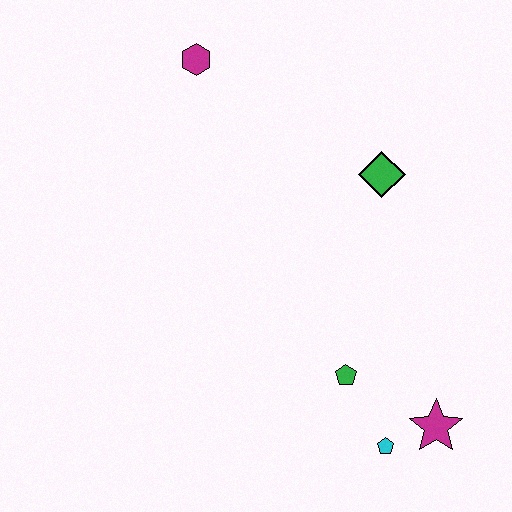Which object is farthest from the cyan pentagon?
The magenta hexagon is farthest from the cyan pentagon.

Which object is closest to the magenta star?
The cyan pentagon is closest to the magenta star.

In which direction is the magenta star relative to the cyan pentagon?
The magenta star is to the right of the cyan pentagon.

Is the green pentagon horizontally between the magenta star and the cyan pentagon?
No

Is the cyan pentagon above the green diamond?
No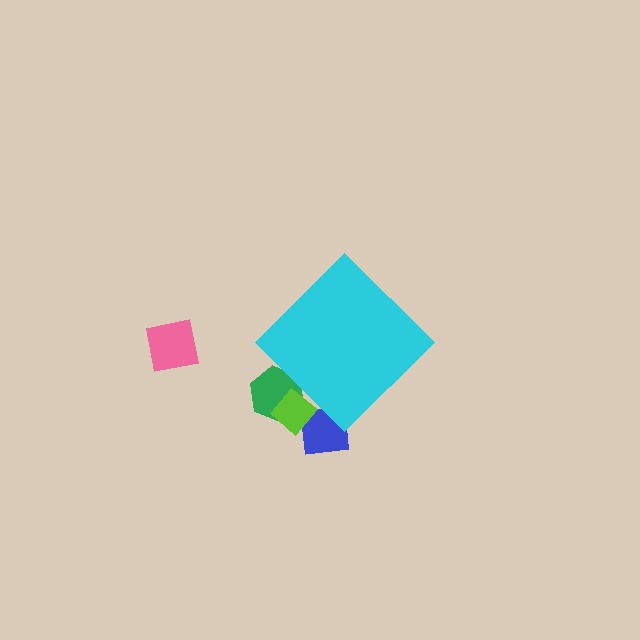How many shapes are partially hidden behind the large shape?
3 shapes are partially hidden.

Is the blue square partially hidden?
Yes, the blue square is partially hidden behind the cyan diamond.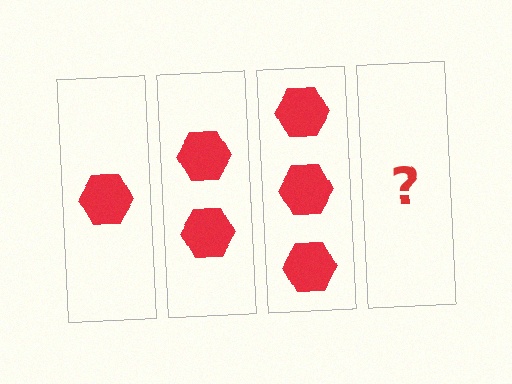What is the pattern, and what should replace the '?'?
The pattern is that each step adds one more hexagon. The '?' should be 4 hexagons.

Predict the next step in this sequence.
The next step is 4 hexagons.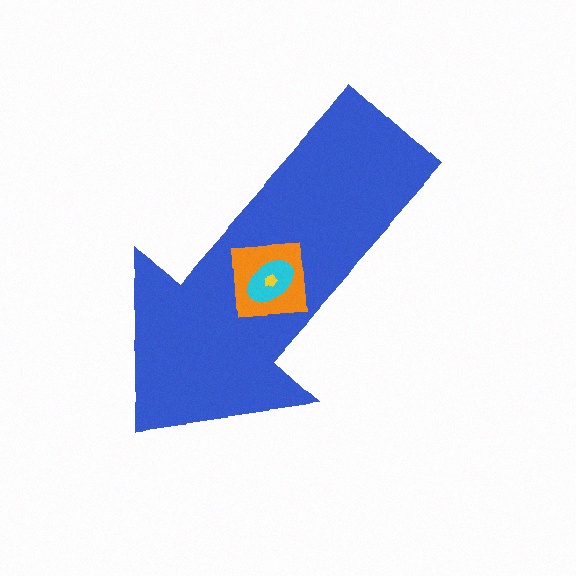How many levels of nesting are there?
4.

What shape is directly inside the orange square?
The cyan ellipse.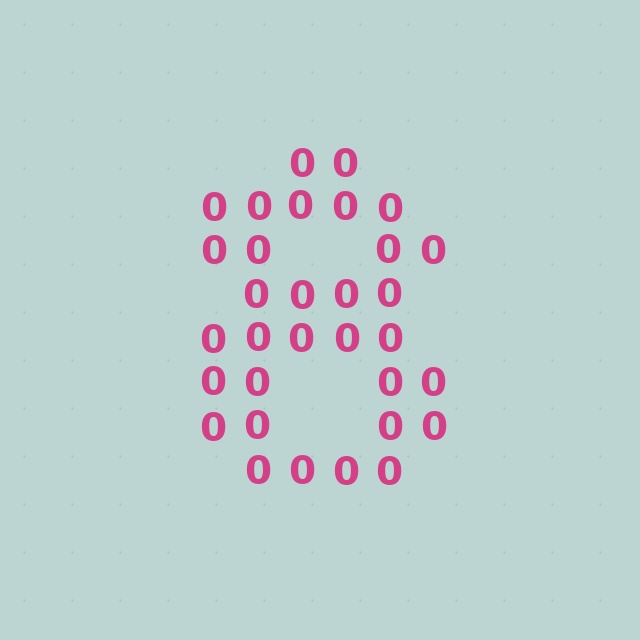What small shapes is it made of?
It is made of small digit 0's.